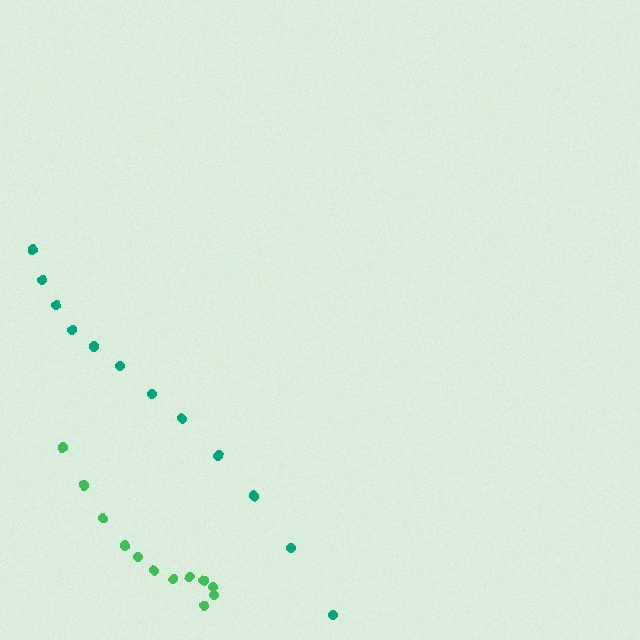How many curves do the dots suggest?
There are 2 distinct paths.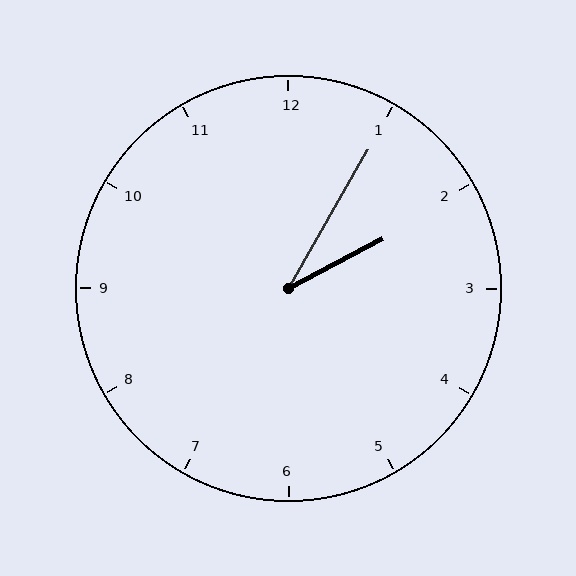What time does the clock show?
2:05.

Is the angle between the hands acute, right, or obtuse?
It is acute.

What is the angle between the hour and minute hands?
Approximately 32 degrees.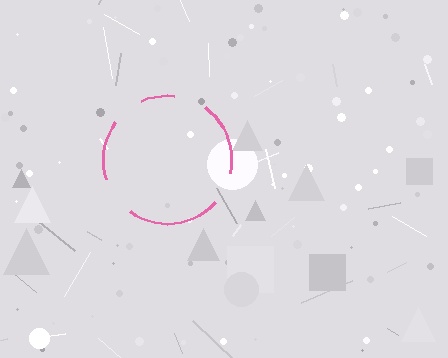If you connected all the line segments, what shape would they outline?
They would outline a circle.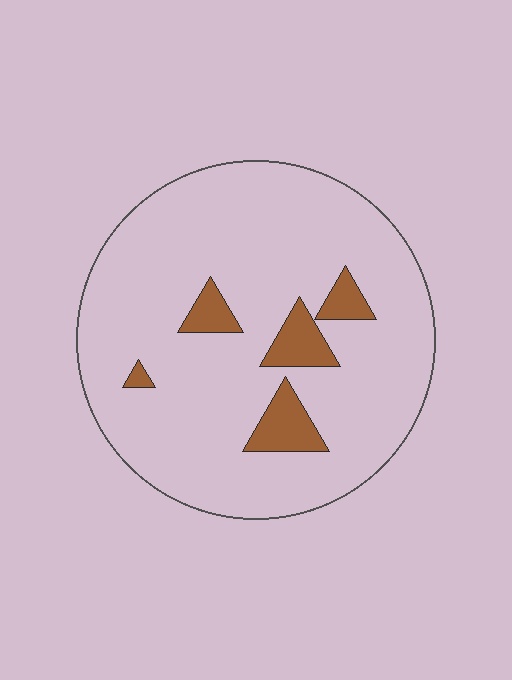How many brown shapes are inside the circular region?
5.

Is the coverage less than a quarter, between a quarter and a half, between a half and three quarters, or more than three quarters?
Less than a quarter.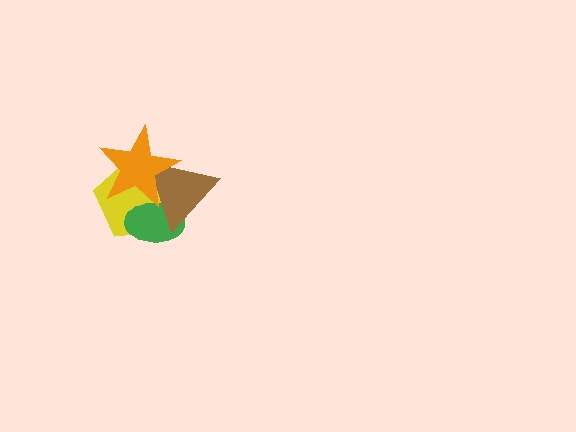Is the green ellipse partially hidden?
Yes, it is partially covered by another shape.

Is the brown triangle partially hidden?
Yes, it is partially covered by another shape.